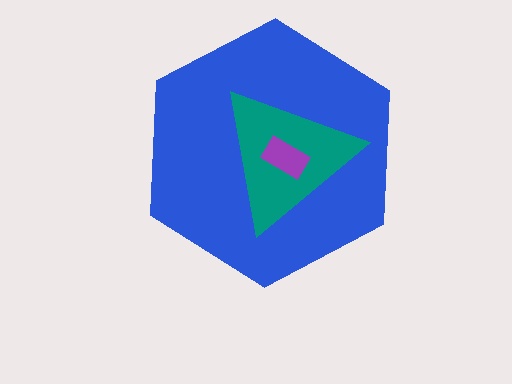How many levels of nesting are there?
3.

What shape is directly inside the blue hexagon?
The teal triangle.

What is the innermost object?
The purple rectangle.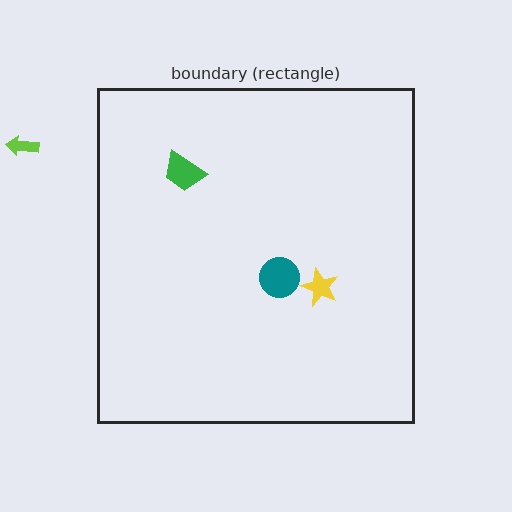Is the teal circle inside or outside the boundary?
Inside.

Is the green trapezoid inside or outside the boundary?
Inside.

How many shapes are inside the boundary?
3 inside, 1 outside.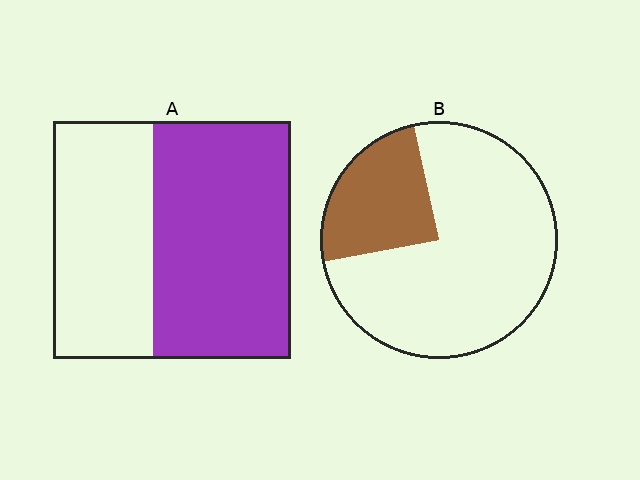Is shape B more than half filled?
No.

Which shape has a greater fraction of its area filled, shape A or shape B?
Shape A.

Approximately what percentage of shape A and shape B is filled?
A is approximately 60% and B is approximately 25%.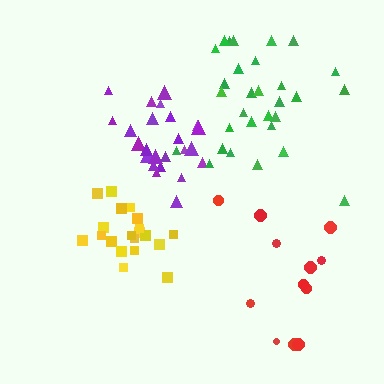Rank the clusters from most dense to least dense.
yellow, purple, green, red.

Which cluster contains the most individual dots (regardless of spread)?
Green (31).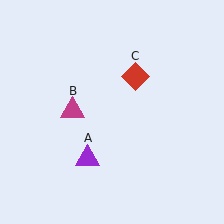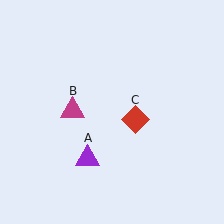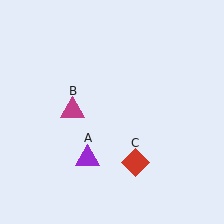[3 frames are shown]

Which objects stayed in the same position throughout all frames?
Purple triangle (object A) and magenta triangle (object B) remained stationary.